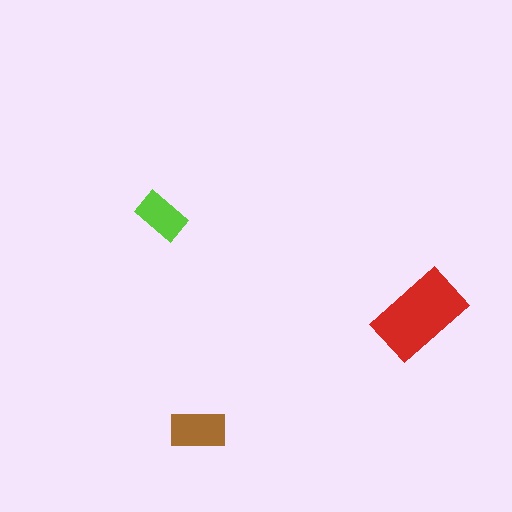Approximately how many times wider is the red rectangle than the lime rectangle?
About 2 times wider.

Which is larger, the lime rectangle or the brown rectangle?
The brown one.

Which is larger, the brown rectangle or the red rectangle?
The red one.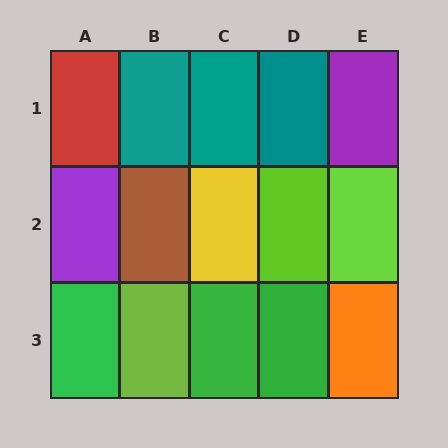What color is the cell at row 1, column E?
Purple.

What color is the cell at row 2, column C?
Yellow.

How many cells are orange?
1 cell is orange.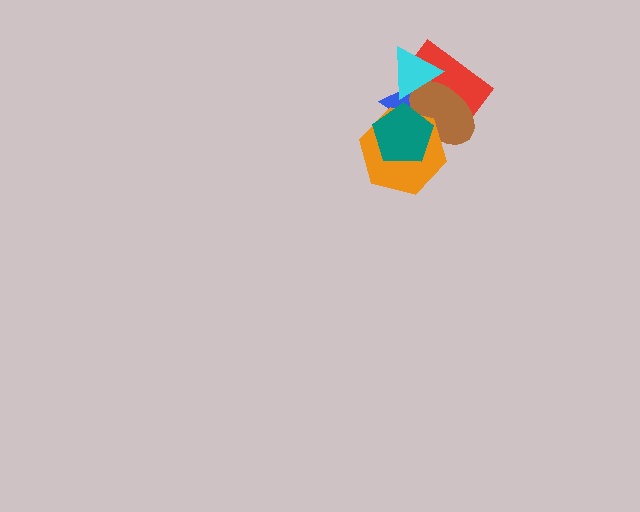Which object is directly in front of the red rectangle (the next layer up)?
The brown ellipse is directly in front of the red rectangle.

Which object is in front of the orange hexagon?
The teal pentagon is in front of the orange hexagon.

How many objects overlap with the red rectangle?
3 objects overlap with the red rectangle.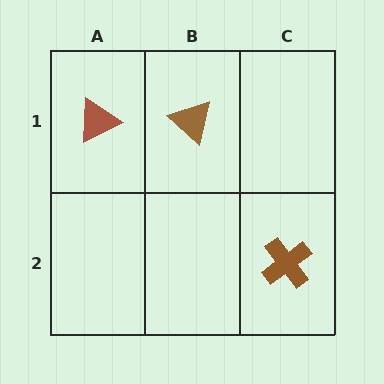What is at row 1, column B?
A brown triangle.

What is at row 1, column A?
A brown triangle.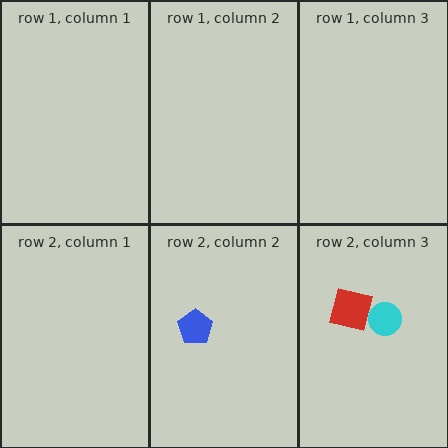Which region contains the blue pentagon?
The row 2, column 2 region.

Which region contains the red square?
The row 2, column 3 region.